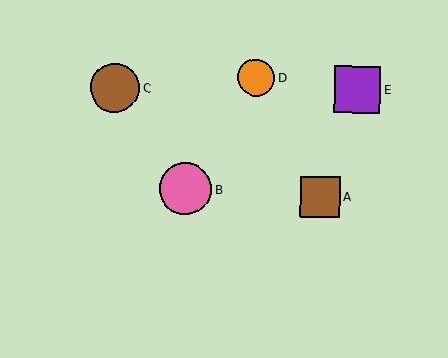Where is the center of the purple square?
The center of the purple square is at (357, 90).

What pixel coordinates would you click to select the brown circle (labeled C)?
Click at (115, 88) to select the brown circle C.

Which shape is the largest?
The pink circle (labeled B) is the largest.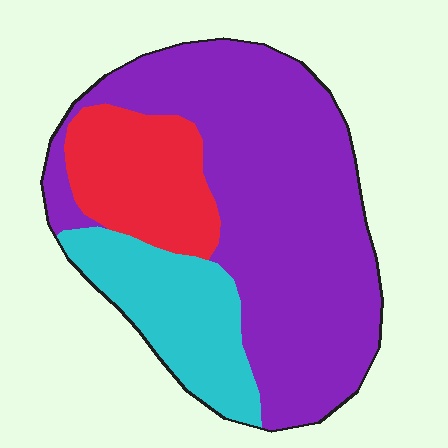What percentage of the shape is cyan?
Cyan covers about 20% of the shape.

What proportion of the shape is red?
Red takes up about one sixth (1/6) of the shape.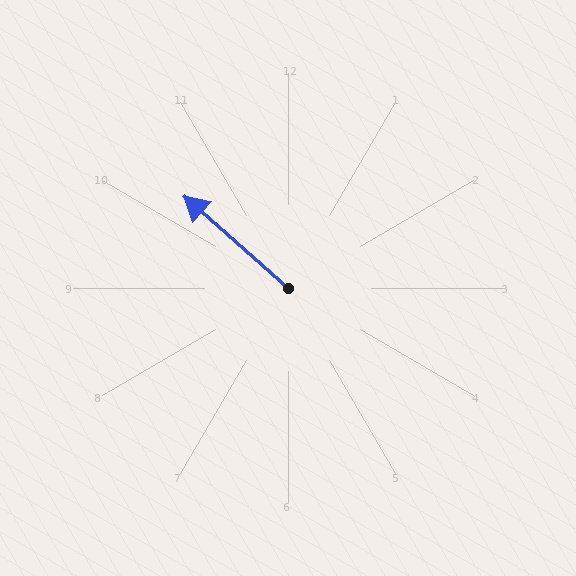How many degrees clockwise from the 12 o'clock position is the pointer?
Approximately 311 degrees.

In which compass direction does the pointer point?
Northwest.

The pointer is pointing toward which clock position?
Roughly 10 o'clock.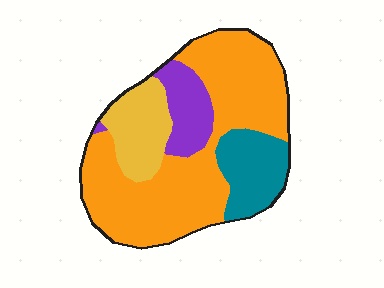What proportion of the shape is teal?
Teal covers 15% of the shape.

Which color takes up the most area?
Orange, at roughly 60%.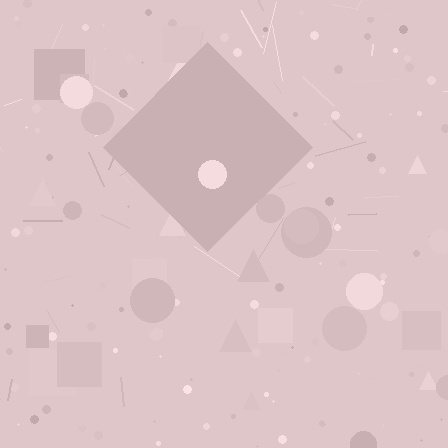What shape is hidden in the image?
A diamond is hidden in the image.